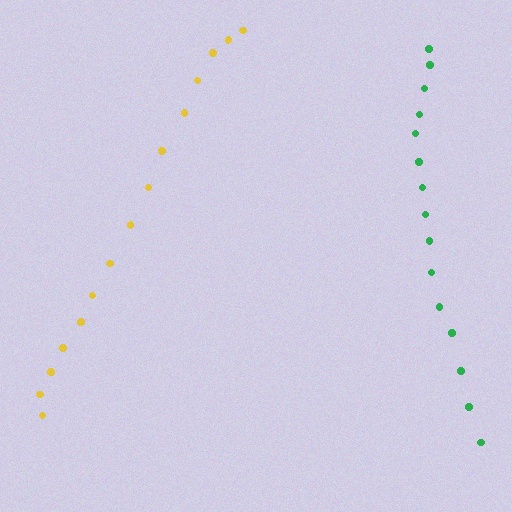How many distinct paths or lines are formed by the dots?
There are 2 distinct paths.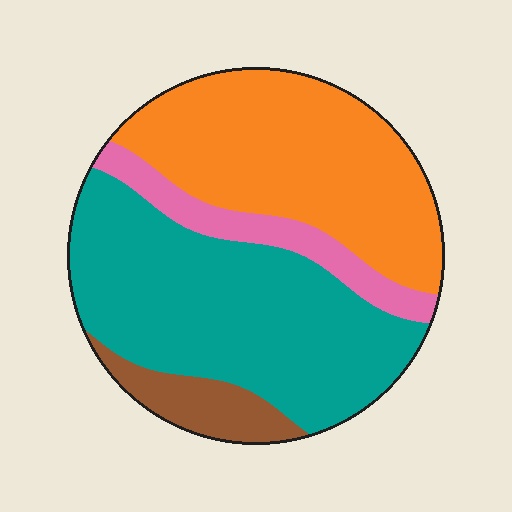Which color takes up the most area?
Teal, at roughly 45%.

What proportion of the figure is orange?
Orange covers around 35% of the figure.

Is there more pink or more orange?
Orange.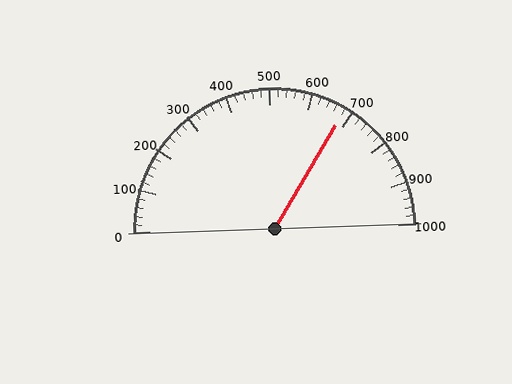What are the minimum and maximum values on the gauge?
The gauge ranges from 0 to 1000.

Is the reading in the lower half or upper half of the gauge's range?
The reading is in the upper half of the range (0 to 1000).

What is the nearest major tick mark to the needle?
The nearest major tick mark is 700.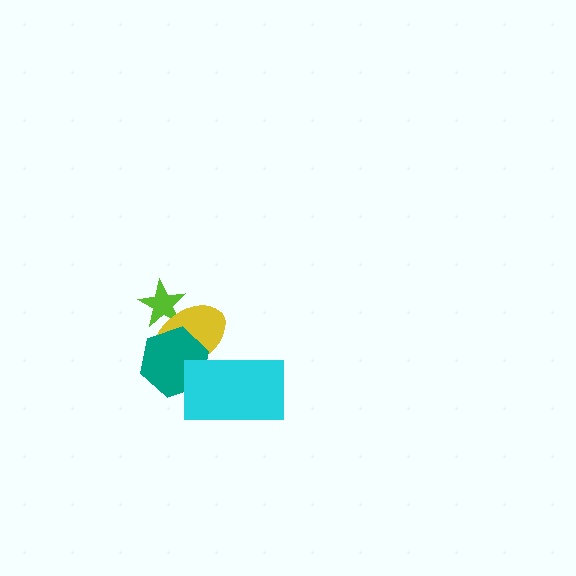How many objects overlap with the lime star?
1 object overlaps with the lime star.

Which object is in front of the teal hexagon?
The cyan rectangle is in front of the teal hexagon.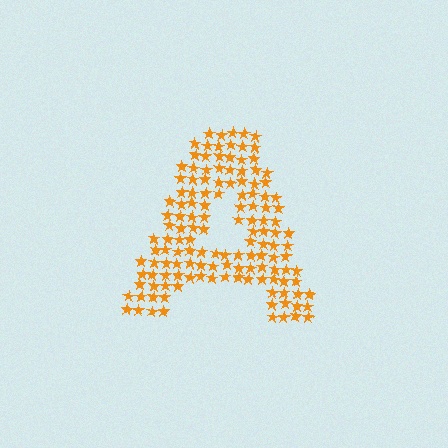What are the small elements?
The small elements are stars.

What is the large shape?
The large shape is the letter A.